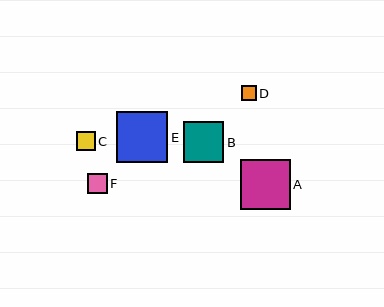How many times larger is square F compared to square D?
Square F is approximately 1.3 times the size of square D.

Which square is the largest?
Square E is the largest with a size of approximately 52 pixels.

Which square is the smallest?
Square D is the smallest with a size of approximately 15 pixels.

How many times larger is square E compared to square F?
Square E is approximately 2.6 times the size of square F.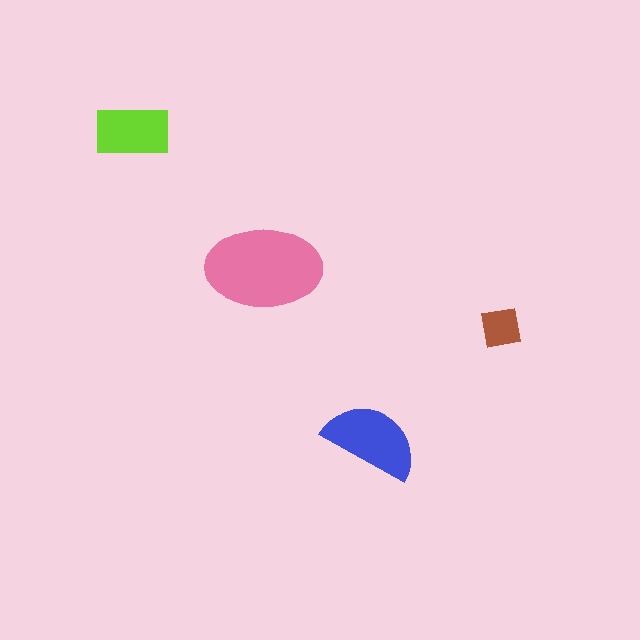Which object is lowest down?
The blue semicircle is bottommost.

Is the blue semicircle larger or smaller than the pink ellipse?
Smaller.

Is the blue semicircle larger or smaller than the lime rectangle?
Larger.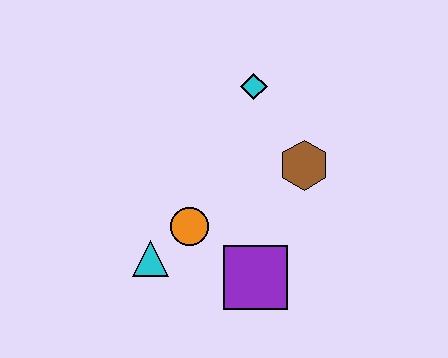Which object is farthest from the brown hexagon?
The cyan triangle is farthest from the brown hexagon.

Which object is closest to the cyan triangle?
The orange circle is closest to the cyan triangle.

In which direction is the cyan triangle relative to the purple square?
The cyan triangle is to the left of the purple square.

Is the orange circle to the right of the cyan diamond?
No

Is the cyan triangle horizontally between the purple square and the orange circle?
No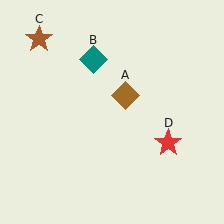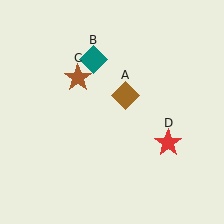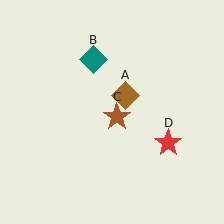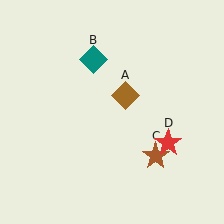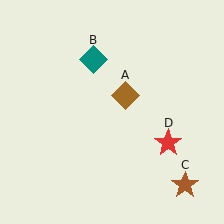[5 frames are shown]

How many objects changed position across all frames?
1 object changed position: brown star (object C).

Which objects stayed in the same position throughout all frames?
Brown diamond (object A) and teal diamond (object B) and red star (object D) remained stationary.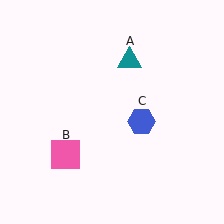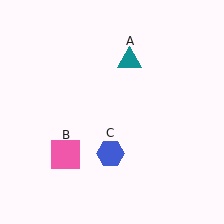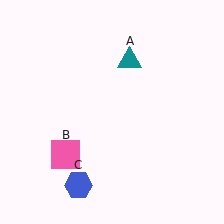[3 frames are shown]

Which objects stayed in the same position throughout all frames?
Teal triangle (object A) and pink square (object B) remained stationary.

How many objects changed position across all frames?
1 object changed position: blue hexagon (object C).